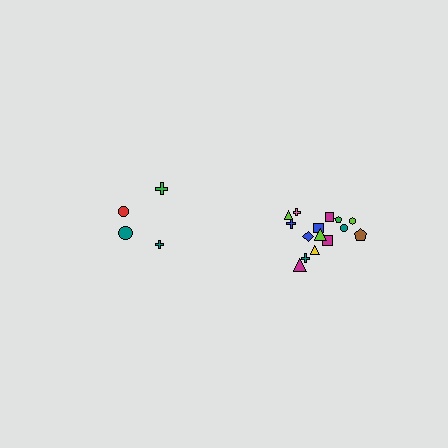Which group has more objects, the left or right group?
The right group.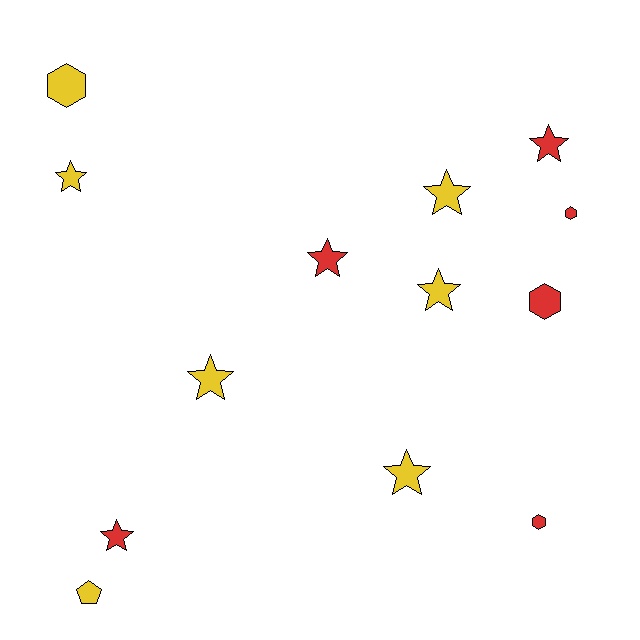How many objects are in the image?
There are 13 objects.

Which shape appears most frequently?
Star, with 8 objects.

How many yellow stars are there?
There are 5 yellow stars.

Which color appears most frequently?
Yellow, with 7 objects.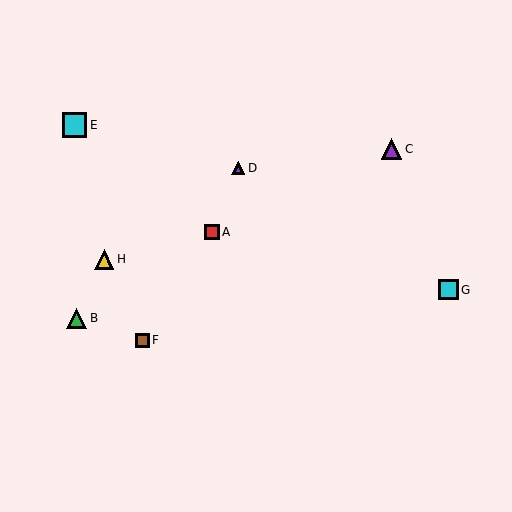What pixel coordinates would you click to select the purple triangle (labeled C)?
Click at (391, 149) to select the purple triangle C.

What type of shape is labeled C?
Shape C is a purple triangle.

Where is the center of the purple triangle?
The center of the purple triangle is at (238, 168).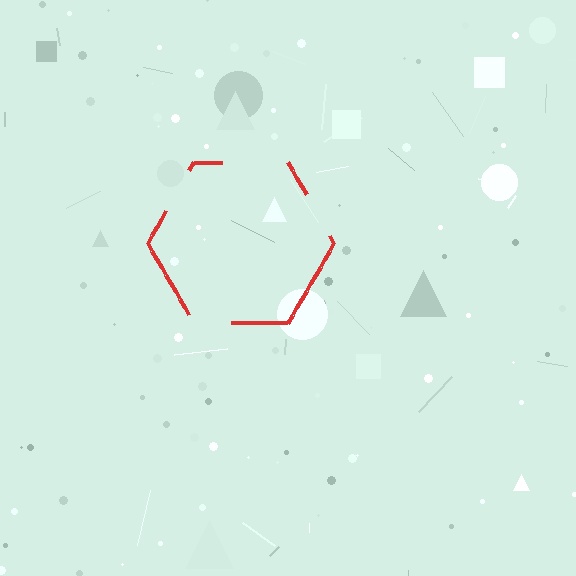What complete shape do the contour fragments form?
The contour fragments form a hexagon.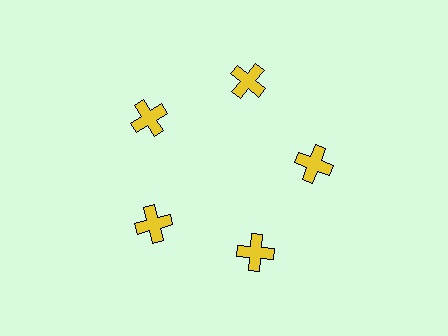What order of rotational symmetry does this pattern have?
This pattern has 5-fold rotational symmetry.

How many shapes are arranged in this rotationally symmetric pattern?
There are 5 shapes, arranged in 5 groups of 1.